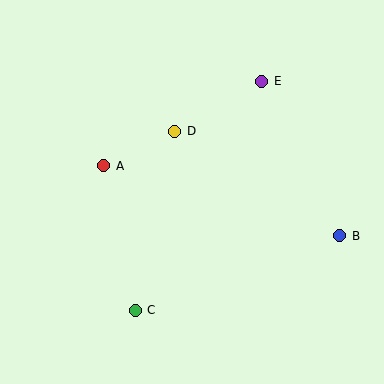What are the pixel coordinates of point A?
Point A is at (104, 166).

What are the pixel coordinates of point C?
Point C is at (135, 310).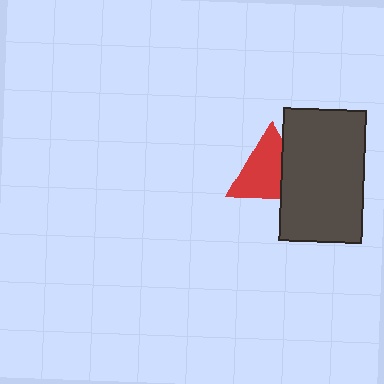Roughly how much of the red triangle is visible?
Most of it is visible (roughly 69%).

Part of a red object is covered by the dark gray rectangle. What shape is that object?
It is a triangle.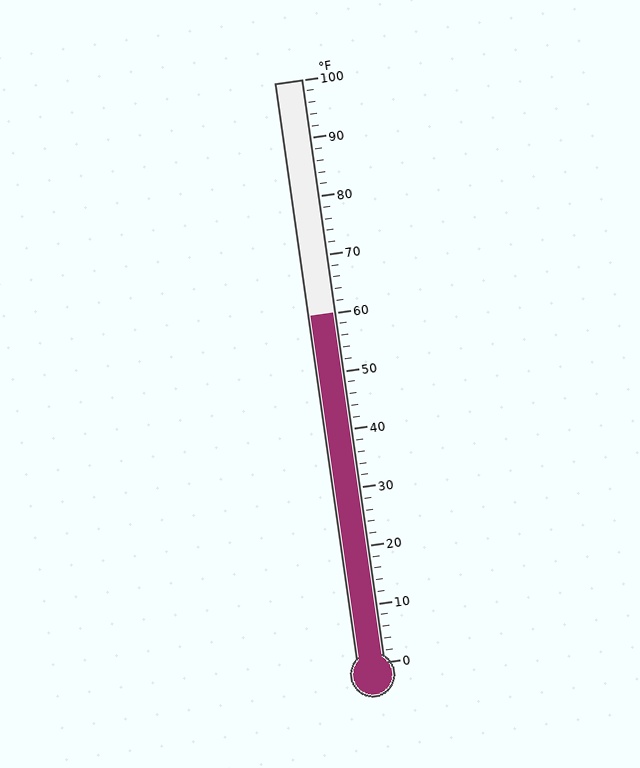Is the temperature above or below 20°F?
The temperature is above 20°F.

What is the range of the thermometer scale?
The thermometer scale ranges from 0°F to 100°F.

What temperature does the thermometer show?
The thermometer shows approximately 60°F.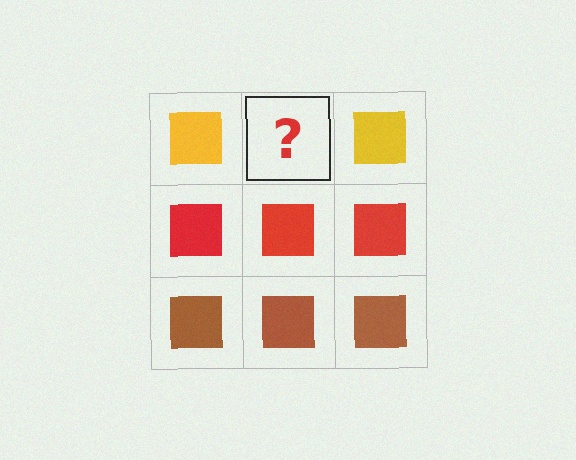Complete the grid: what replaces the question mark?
The question mark should be replaced with a yellow square.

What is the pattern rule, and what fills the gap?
The rule is that each row has a consistent color. The gap should be filled with a yellow square.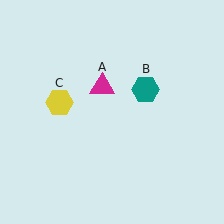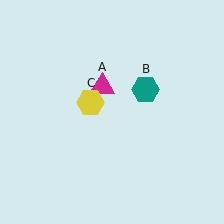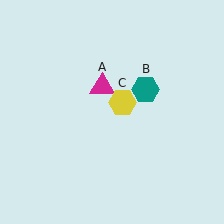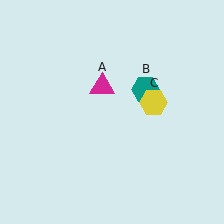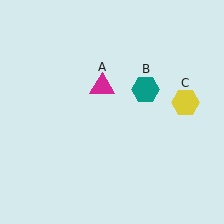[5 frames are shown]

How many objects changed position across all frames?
1 object changed position: yellow hexagon (object C).